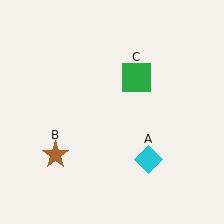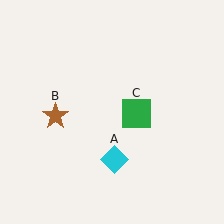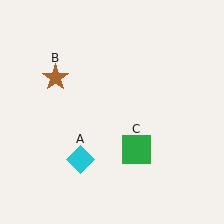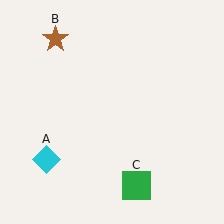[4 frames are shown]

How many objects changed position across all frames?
3 objects changed position: cyan diamond (object A), brown star (object B), green square (object C).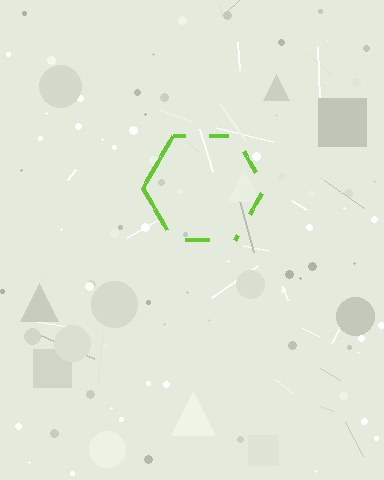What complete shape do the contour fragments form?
The contour fragments form a hexagon.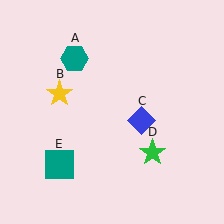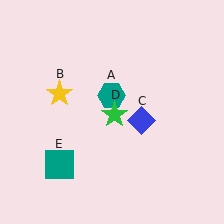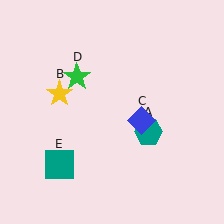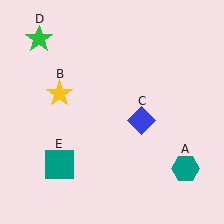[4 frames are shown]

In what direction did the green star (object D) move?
The green star (object D) moved up and to the left.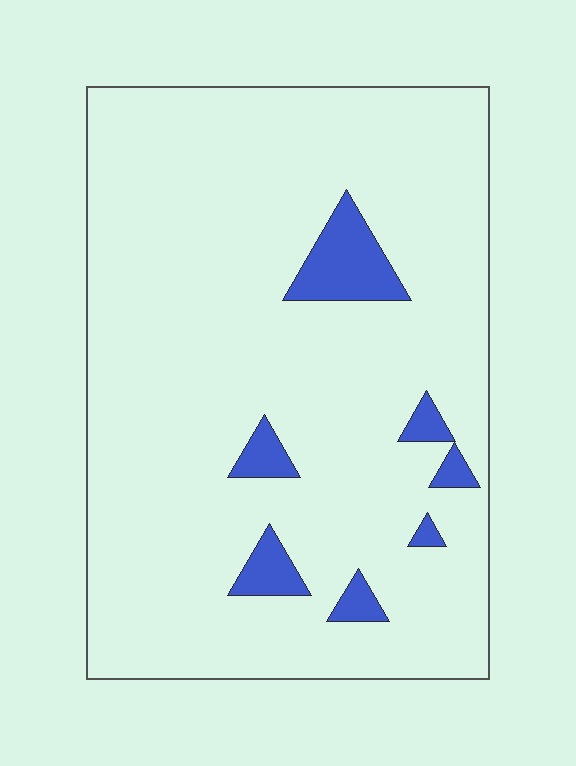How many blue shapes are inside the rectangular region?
7.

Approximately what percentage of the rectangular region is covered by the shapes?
Approximately 10%.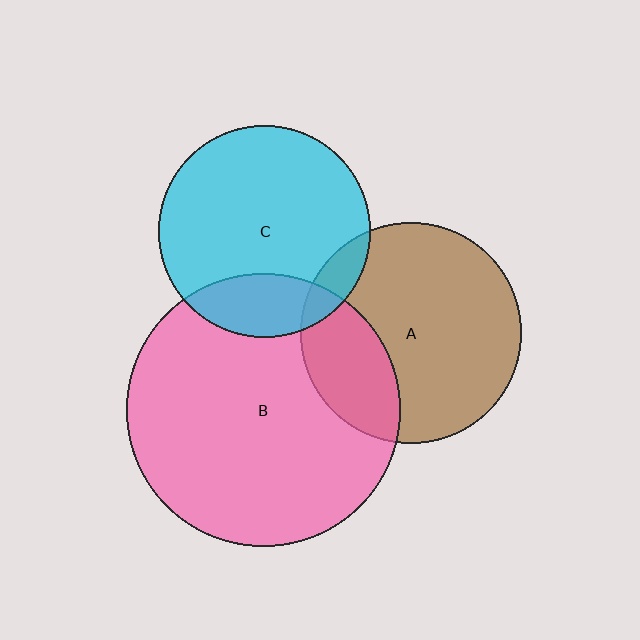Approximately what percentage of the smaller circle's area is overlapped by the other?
Approximately 10%.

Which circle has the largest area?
Circle B (pink).